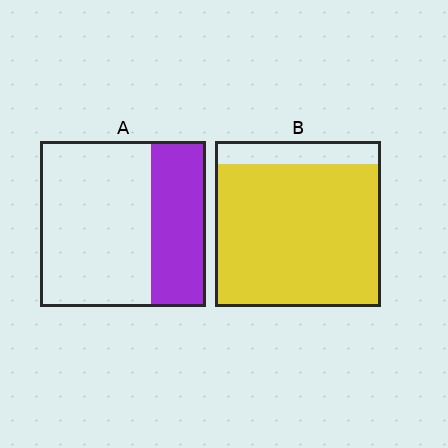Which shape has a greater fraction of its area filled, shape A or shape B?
Shape B.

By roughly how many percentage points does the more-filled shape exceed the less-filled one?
By roughly 55 percentage points (B over A).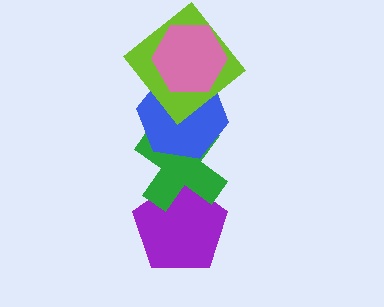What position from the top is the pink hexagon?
The pink hexagon is 1st from the top.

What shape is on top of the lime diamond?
The pink hexagon is on top of the lime diamond.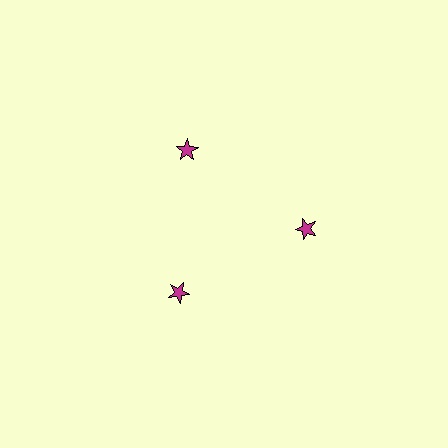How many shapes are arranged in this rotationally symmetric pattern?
There are 3 shapes, arranged in 3 groups of 1.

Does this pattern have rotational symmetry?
Yes, this pattern has 3-fold rotational symmetry. It looks the same after rotating 120 degrees around the center.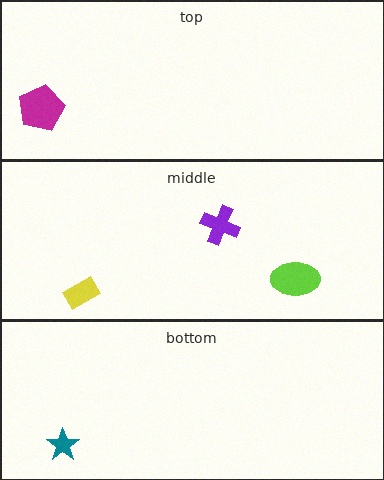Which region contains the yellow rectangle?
The middle region.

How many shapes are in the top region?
1.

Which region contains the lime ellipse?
The middle region.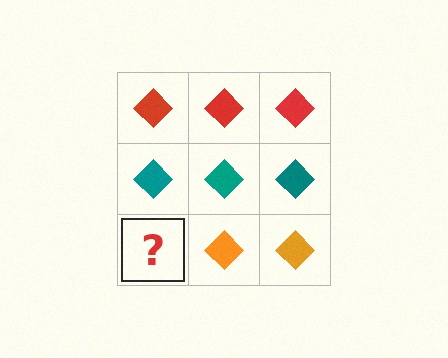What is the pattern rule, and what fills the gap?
The rule is that each row has a consistent color. The gap should be filled with an orange diamond.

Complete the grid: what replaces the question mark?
The question mark should be replaced with an orange diamond.